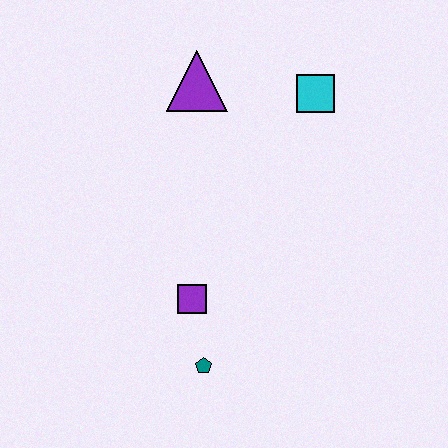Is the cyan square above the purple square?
Yes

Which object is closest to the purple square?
The teal pentagon is closest to the purple square.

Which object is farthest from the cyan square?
The teal pentagon is farthest from the cyan square.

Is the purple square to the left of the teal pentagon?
Yes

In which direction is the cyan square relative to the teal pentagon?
The cyan square is above the teal pentagon.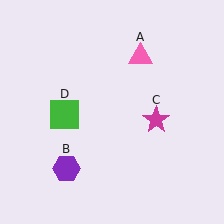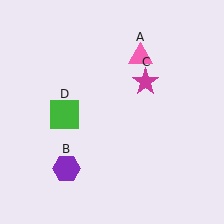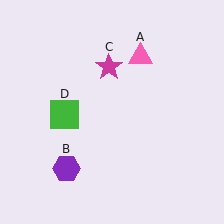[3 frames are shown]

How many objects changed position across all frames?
1 object changed position: magenta star (object C).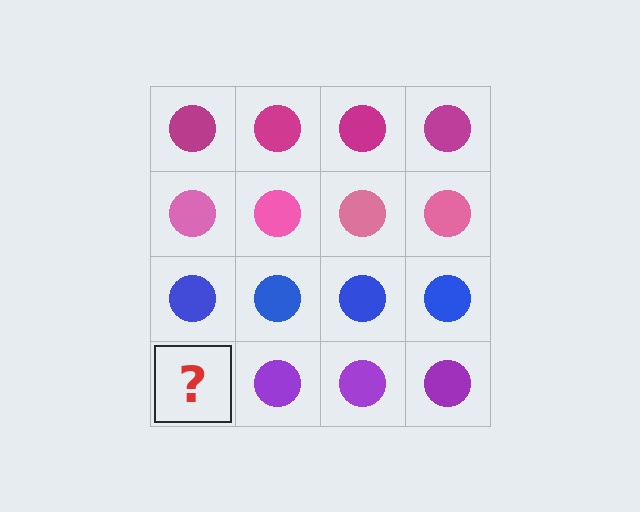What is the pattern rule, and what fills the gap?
The rule is that each row has a consistent color. The gap should be filled with a purple circle.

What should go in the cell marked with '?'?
The missing cell should contain a purple circle.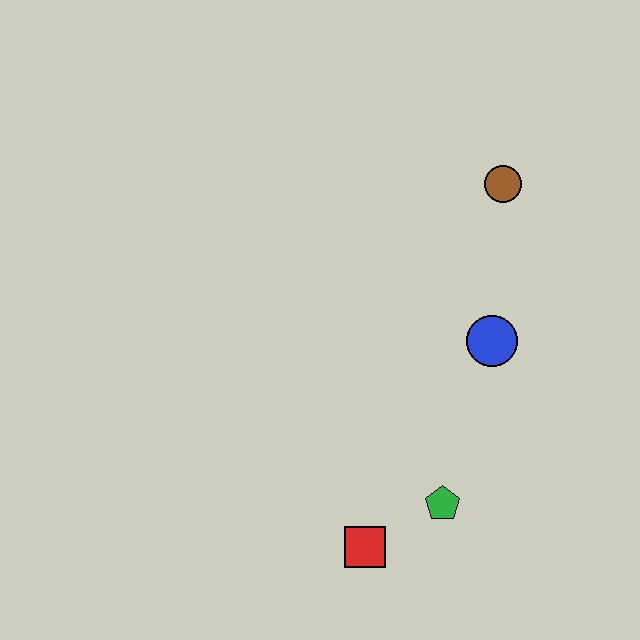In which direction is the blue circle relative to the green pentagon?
The blue circle is above the green pentagon.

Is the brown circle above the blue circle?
Yes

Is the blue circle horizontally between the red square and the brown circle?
Yes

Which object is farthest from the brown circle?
The red square is farthest from the brown circle.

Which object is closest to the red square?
The green pentagon is closest to the red square.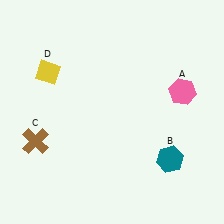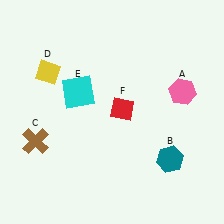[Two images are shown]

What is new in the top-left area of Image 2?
A cyan square (E) was added in the top-left area of Image 2.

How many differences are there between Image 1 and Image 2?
There are 2 differences between the two images.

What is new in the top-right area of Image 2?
A red diamond (F) was added in the top-right area of Image 2.